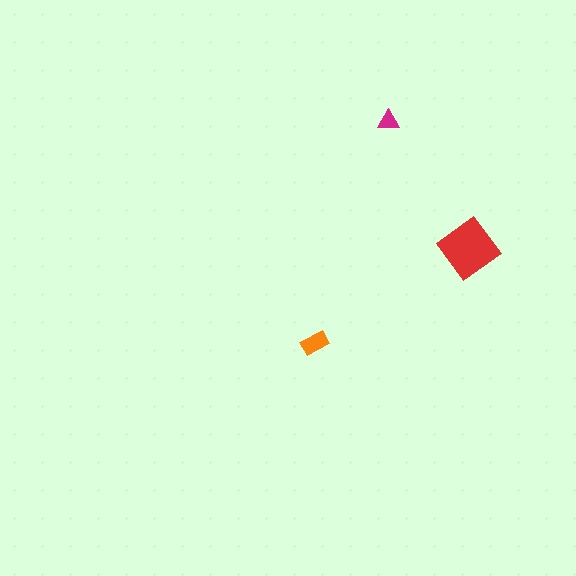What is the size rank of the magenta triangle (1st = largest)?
3rd.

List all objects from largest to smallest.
The red diamond, the orange rectangle, the magenta triangle.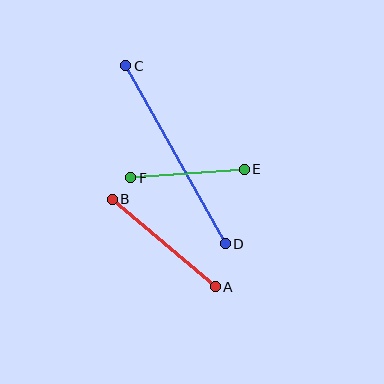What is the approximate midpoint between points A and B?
The midpoint is at approximately (164, 243) pixels.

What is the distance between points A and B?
The distance is approximately 135 pixels.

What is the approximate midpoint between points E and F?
The midpoint is at approximately (188, 174) pixels.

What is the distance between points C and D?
The distance is approximately 204 pixels.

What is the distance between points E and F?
The distance is approximately 114 pixels.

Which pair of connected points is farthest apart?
Points C and D are farthest apart.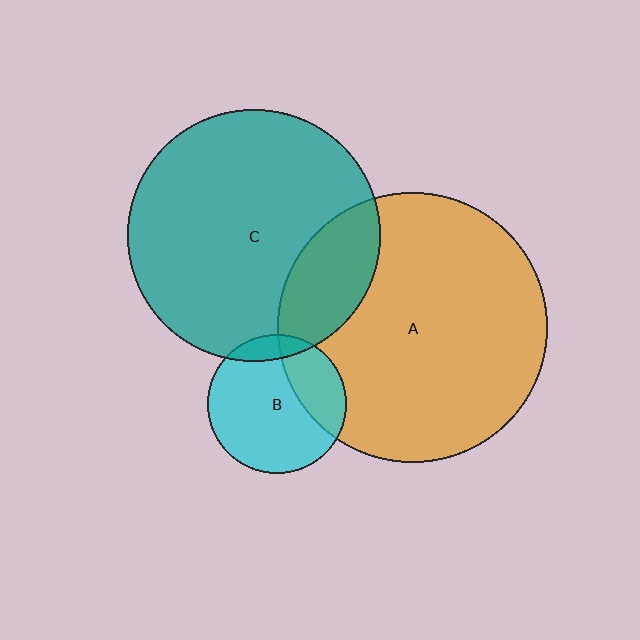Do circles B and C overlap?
Yes.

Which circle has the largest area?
Circle A (orange).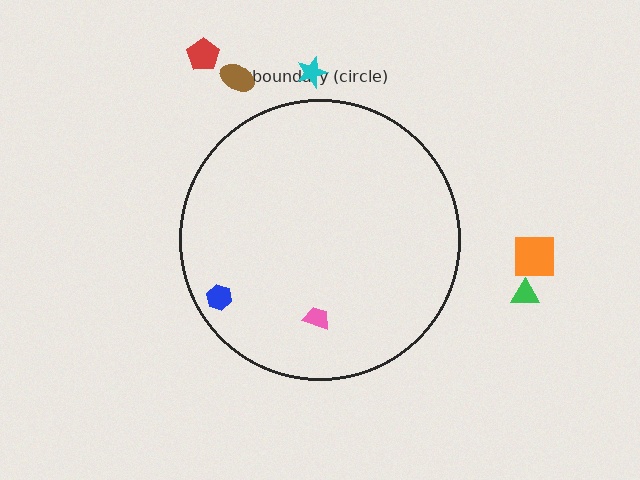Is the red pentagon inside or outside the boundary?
Outside.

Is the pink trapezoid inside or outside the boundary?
Inside.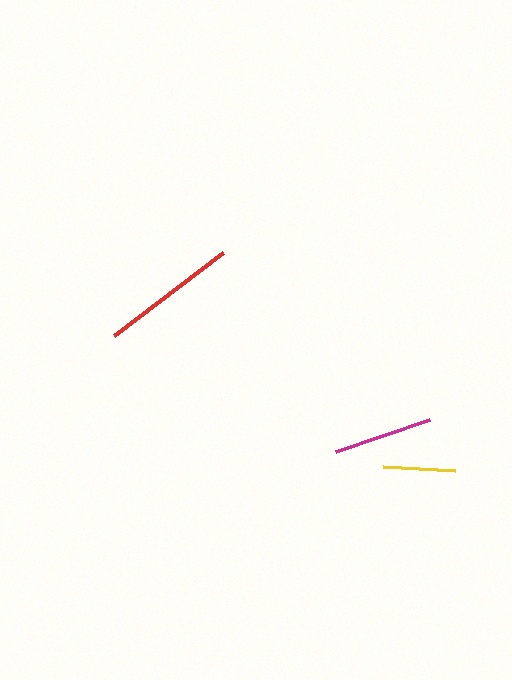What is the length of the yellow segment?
The yellow segment is approximately 72 pixels long.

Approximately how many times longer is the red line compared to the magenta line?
The red line is approximately 1.4 times the length of the magenta line.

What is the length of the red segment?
The red segment is approximately 137 pixels long.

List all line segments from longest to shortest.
From longest to shortest: red, magenta, yellow.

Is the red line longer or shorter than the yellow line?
The red line is longer than the yellow line.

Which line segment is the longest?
The red line is the longest at approximately 137 pixels.